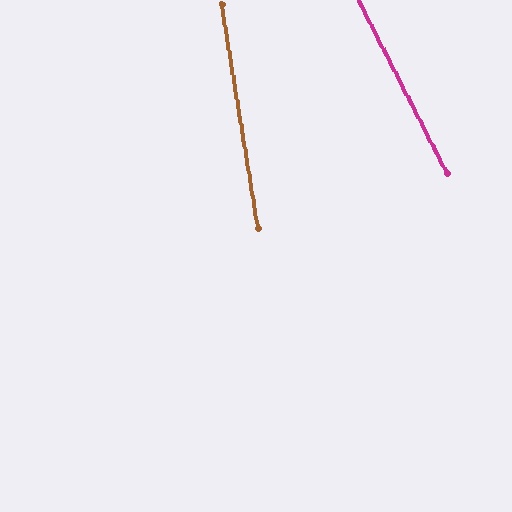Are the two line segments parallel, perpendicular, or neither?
Neither parallel nor perpendicular — they differ by about 18°.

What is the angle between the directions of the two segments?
Approximately 18 degrees.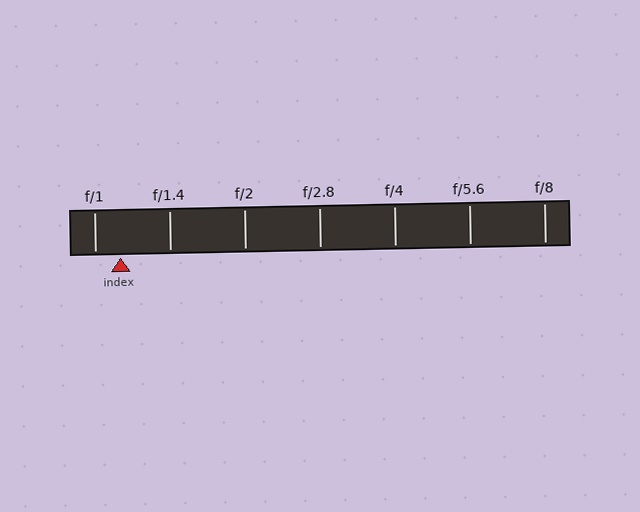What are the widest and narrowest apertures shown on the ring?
The widest aperture shown is f/1 and the narrowest is f/8.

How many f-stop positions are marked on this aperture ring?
There are 7 f-stop positions marked.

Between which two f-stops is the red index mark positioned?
The index mark is between f/1 and f/1.4.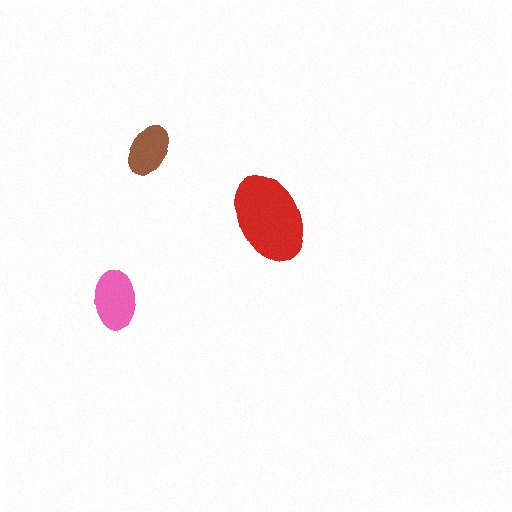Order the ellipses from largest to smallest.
the red one, the pink one, the brown one.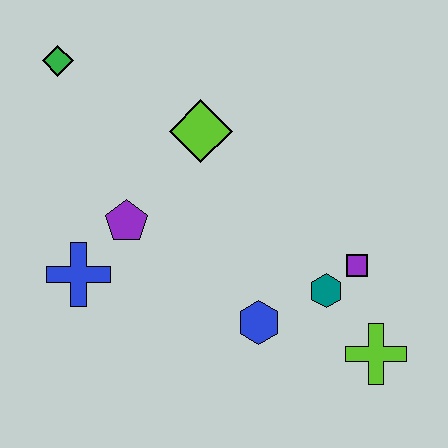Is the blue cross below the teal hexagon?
No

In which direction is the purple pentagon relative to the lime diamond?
The purple pentagon is below the lime diamond.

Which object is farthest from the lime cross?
The green diamond is farthest from the lime cross.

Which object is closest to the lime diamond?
The purple pentagon is closest to the lime diamond.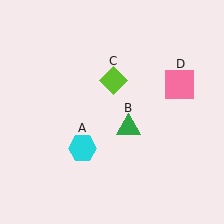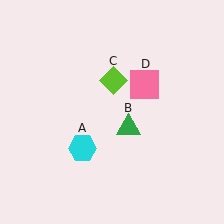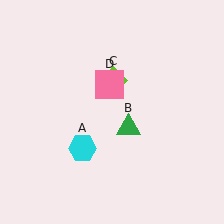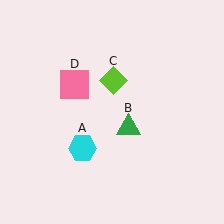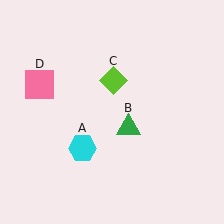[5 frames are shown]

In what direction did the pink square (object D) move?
The pink square (object D) moved left.